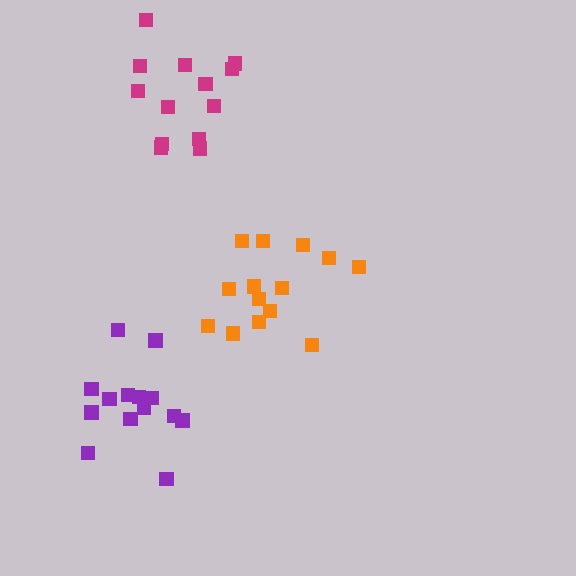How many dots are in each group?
Group 1: 14 dots, Group 2: 13 dots, Group 3: 14 dots (41 total).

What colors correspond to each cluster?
The clusters are colored: orange, magenta, purple.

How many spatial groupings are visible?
There are 3 spatial groupings.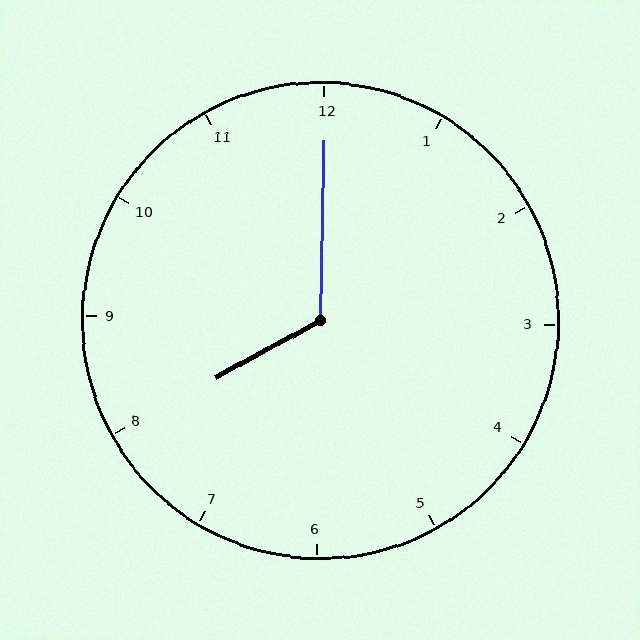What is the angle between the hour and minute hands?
Approximately 120 degrees.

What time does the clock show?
8:00.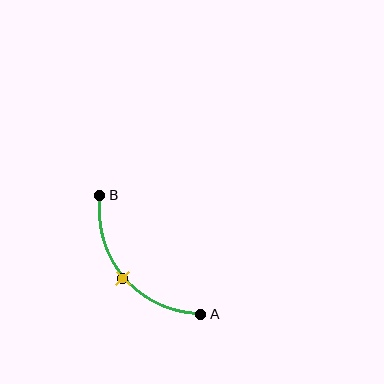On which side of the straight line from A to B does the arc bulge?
The arc bulges below and to the left of the straight line connecting A and B.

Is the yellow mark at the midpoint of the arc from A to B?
Yes. The yellow mark lies on the arc at equal arc-length from both A and B — it is the arc midpoint.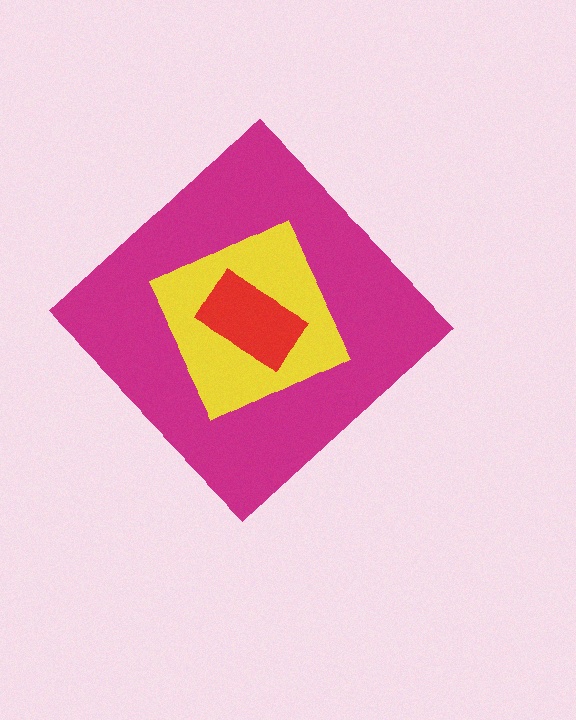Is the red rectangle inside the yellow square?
Yes.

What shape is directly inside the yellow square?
The red rectangle.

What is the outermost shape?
The magenta diamond.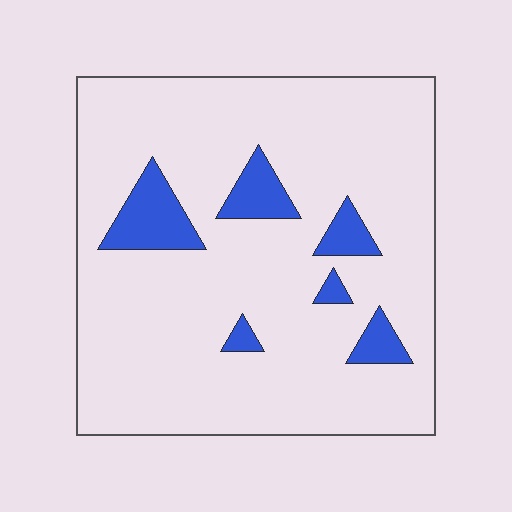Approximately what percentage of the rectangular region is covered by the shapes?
Approximately 10%.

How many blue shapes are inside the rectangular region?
6.